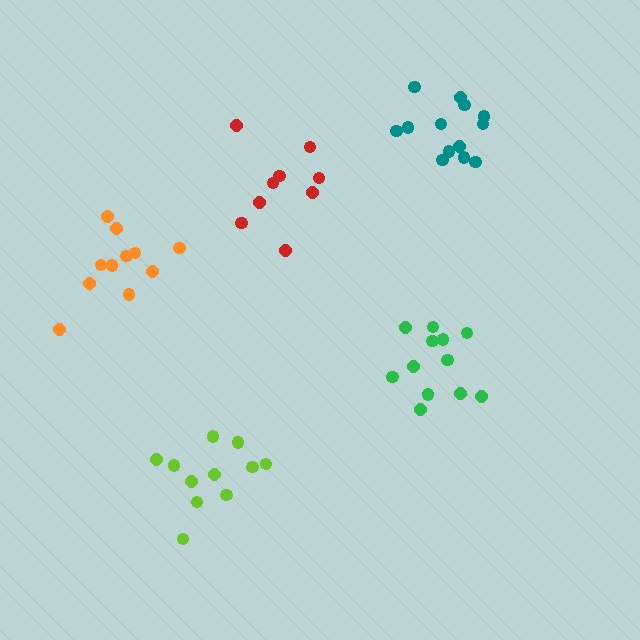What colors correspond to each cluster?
The clusters are colored: teal, lime, green, orange, red.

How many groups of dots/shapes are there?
There are 5 groups.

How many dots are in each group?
Group 1: 13 dots, Group 2: 11 dots, Group 3: 12 dots, Group 4: 11 dots, Group 5: 9 dots (56 total).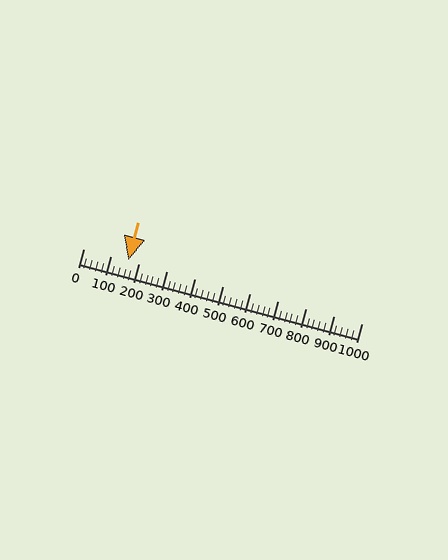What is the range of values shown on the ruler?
The ruler shows values from 0 to 1000.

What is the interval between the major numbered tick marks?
The major tick marks are spaced 100 units apart.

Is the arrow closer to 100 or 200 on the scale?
The arrow is closer to 200.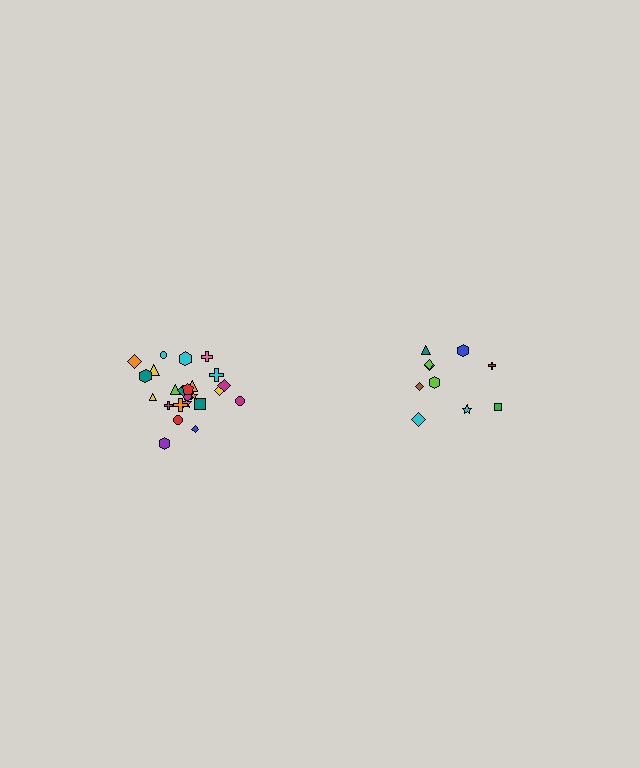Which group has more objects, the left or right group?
The left group.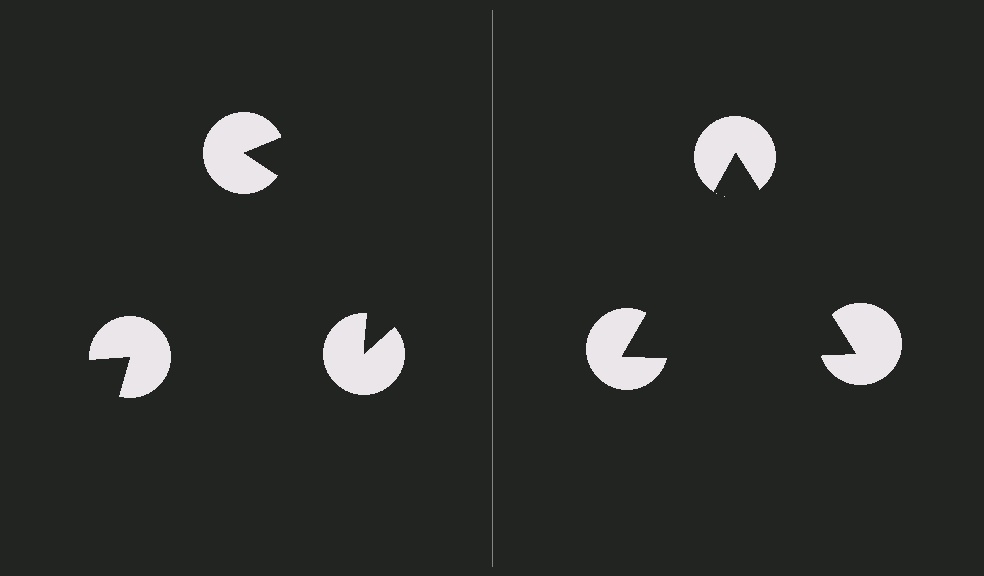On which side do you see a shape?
An illusory triangle appears on the right side. On the left side the wedge cuts are rotated, so no coherent shape forms.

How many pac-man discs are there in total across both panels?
6 — 3 on each side.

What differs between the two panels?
The pac-man discs are positioned identically on both sides; only the wedge orientations differ. On the right they align to a triangle; on the left they are misaligned.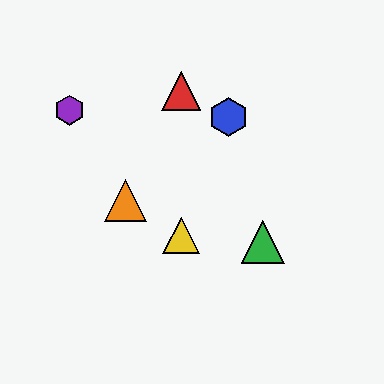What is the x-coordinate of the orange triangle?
The orange triangle is at x≈125.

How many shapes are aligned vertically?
2 shapes (the red triangle, the yellow triangle) are aligned vertically.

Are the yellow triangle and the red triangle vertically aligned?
Yes, both are at x≈181.